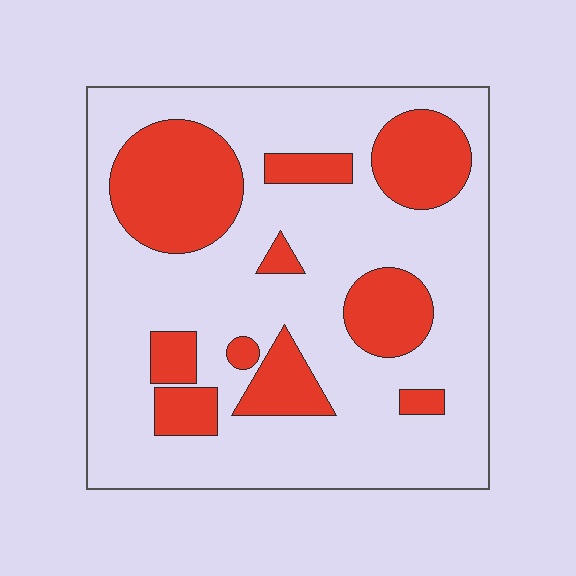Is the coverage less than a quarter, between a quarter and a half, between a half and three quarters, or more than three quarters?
Between a quarter and a half.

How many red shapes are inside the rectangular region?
10.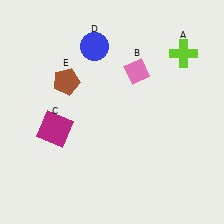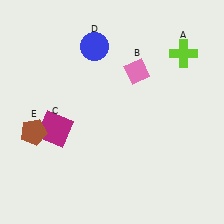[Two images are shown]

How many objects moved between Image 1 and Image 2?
1 object moved between the two images.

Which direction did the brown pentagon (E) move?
The brown pentagon (E) moved down.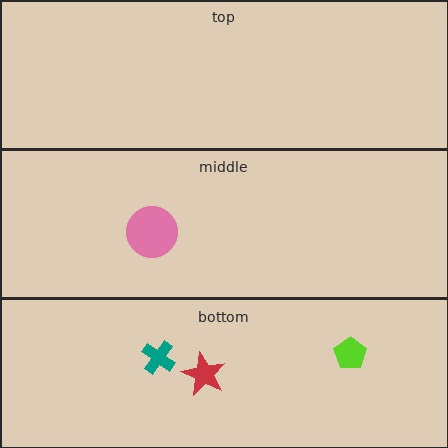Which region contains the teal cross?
The bottom region.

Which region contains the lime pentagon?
The bottom region.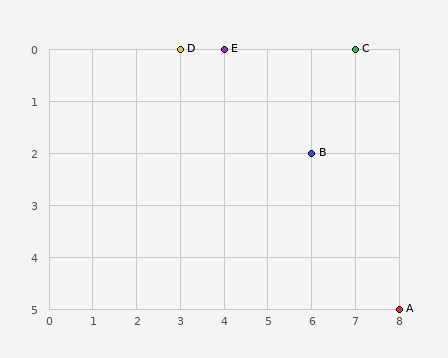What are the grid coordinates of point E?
Point E is at grid coordinates (4, 0).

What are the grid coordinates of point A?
Point A is at grid coordinates (8, 5).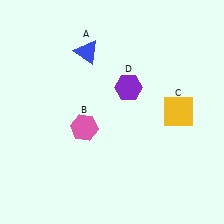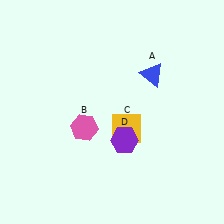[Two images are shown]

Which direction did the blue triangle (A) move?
The blue triangle (A) moved right.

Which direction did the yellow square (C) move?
The yellow square (C) moved left.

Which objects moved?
The objects that moved are: the blue triangle (A), the yellow square (C), the purple hexagon (D).